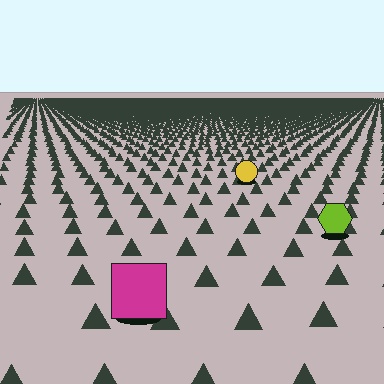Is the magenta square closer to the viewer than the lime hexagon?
Yes. The magenta square is closer — you can tell from the texture gradient: the ground texture is coarser near it.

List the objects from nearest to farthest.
From nearest to farthest: the magenta square, the lime hexagon, the yellow circle.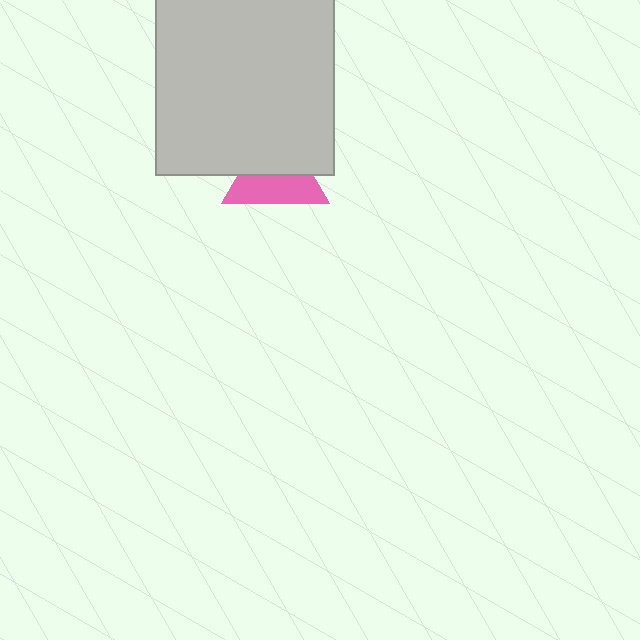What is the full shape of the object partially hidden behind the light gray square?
The partially hidden object is a pink triangle.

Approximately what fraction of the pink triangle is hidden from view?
Roughly 49% of the pink triangle is hidden behind the light gray square.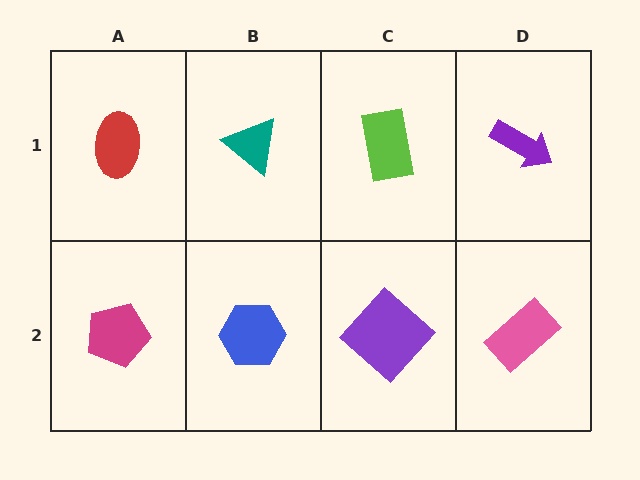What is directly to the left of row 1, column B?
A red ellipse.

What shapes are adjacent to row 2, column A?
A red ellipse (row 1, column A), a blue hexagon (row 2, column B).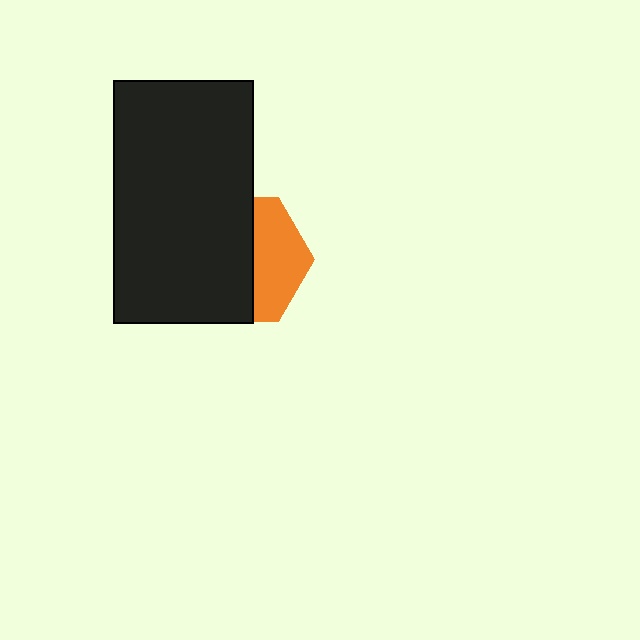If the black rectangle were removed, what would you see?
You would see the complete orange hexagon.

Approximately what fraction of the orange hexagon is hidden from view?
Roughly 60% of the orange hexagon is hidden behind the black rectangle.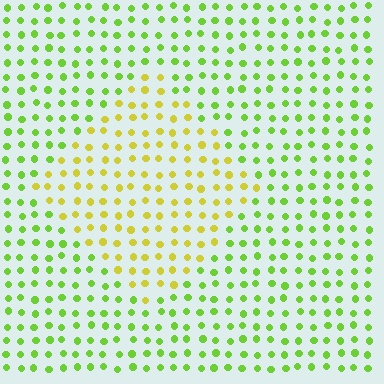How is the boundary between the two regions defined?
The boundary is defined purely by a slight shift in hue (about 40 degrees). Spacing, size, and orientation are identical on both sides.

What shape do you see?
I see a diamond.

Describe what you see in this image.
The image is filled with small lime elements in a uniform arrangement. A diamond-shaped region is visible where the elements are tinted to a slightly different hue, forming a subtle color boundary.